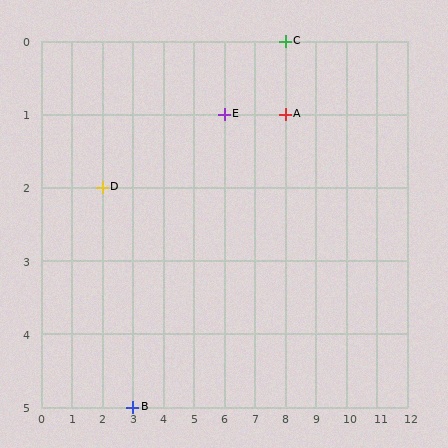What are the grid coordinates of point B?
Point B is at grid coordinates (3, 5).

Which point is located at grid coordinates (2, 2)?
Point D is at (2, 2).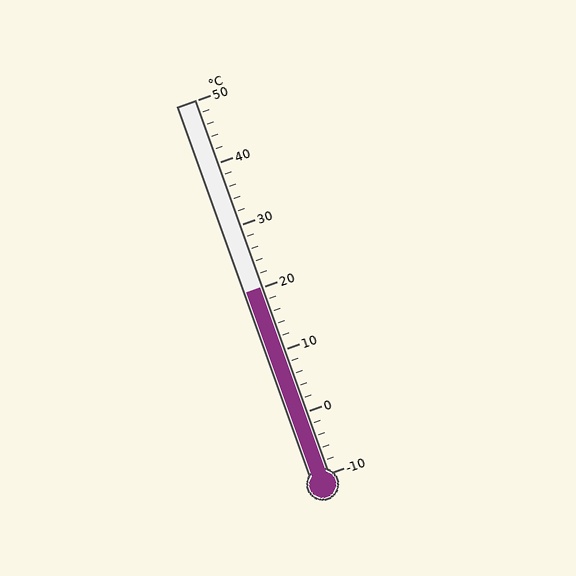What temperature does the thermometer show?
The thermometer shows approximately 20°C.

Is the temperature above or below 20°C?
The temperature is at 20°C.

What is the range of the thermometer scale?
The thermometer scale ranges from -10°C to 50°C.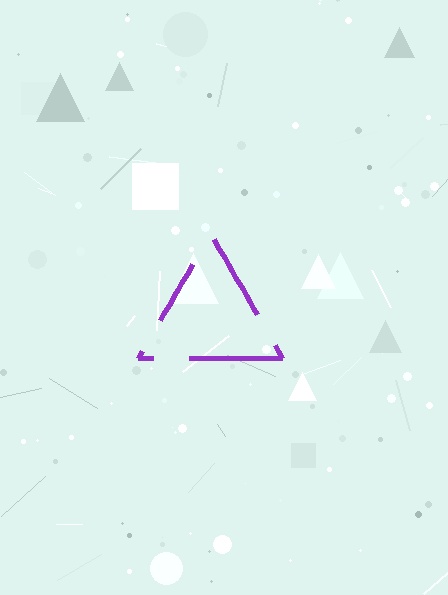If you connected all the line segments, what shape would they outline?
They would outline a triangle.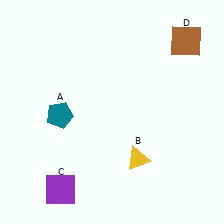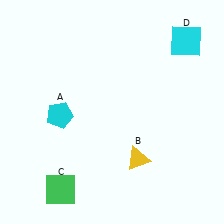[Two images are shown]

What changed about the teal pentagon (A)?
In Image 1, A is teal. In Image 2, it changed to cyan.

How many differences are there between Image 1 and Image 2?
There are 3 differences between the two images.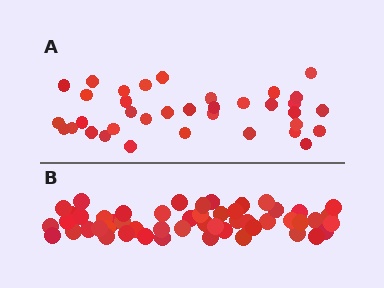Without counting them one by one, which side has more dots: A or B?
Region B (the bottom region) has more dots.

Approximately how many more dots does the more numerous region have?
Region B has approximately 15 more dots than region A.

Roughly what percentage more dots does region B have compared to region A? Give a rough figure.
About 45% more.